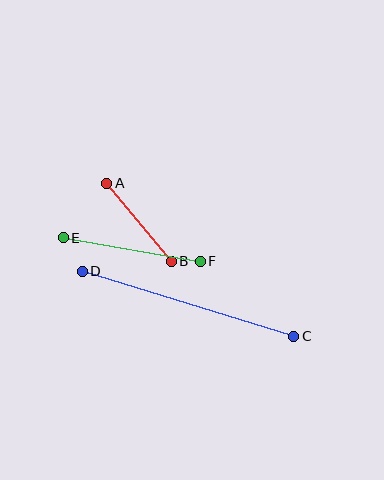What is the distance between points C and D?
The distance is approximately 221 pixels.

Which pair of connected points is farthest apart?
Points C and D are farthest apart.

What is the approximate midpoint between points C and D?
The midpoint is at approximately (188, 304) pixels.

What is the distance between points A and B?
The distance is approximately 101 pixels.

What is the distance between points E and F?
The distance is approximately 139 pixels.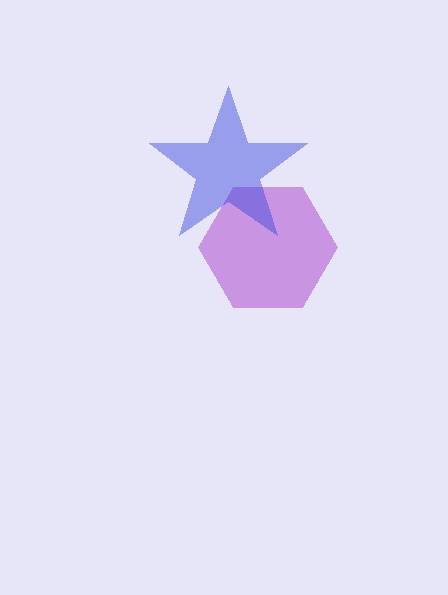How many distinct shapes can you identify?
There are 2 distinct shapes: a purple hexagon, a blue star.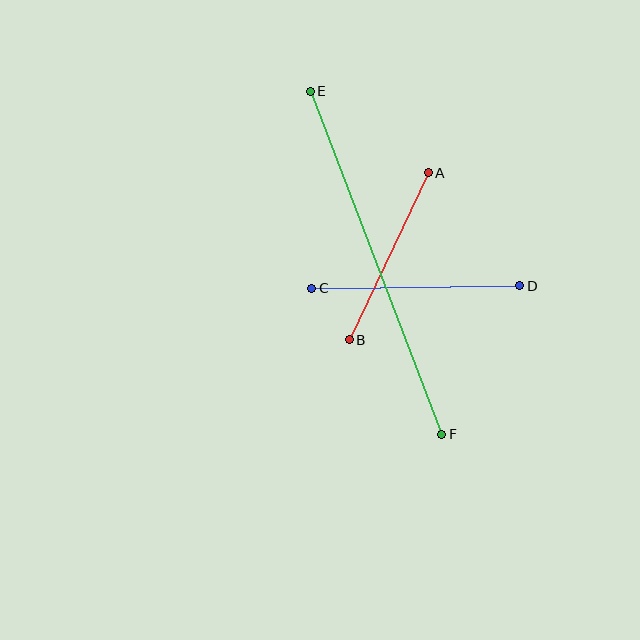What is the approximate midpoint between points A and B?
The midpoint is at approximately (389, 256) pixels.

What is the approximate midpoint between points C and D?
The midpoint is at approximately (416, 287) pixels.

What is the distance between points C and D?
The distance is approximately 208 pixels.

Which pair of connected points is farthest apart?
Points E and F are farthest apart.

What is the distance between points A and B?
The distance is approximately 185 pixels.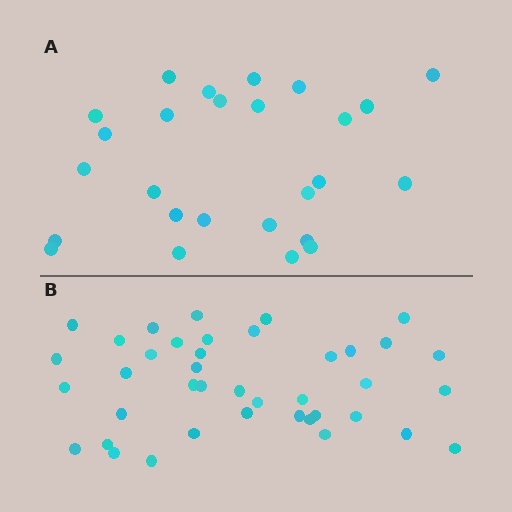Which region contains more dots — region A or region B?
Region B (the bottom region) has more dots.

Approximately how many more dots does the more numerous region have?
Region B has approximately 15 more dots than region A.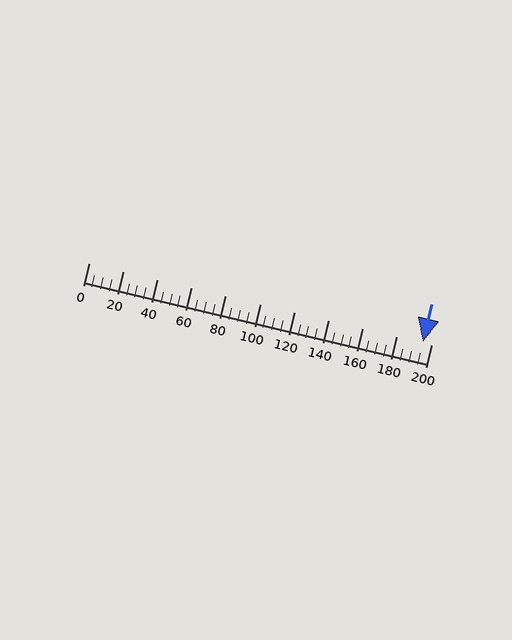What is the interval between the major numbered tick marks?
The major tick marks are spaced 20 units apart.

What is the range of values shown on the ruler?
The ruler shows values from 0 to 200.